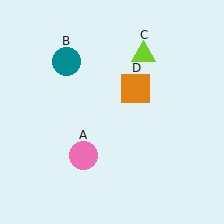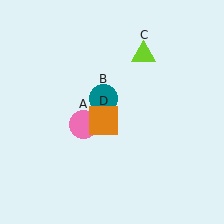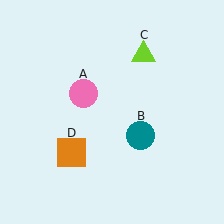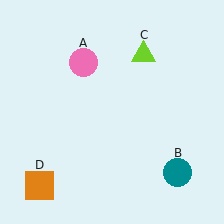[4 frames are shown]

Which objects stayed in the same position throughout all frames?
Lime triangle (object C) remained stationary.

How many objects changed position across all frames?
3 objects changed position: pink circle (object A), teal circle (object B), orange square (object D).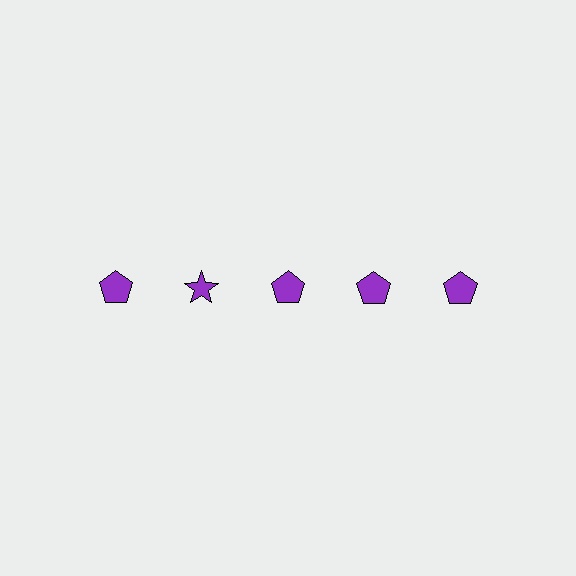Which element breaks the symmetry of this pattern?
The purple star in the top row, second from left column breaks the symmetry. All other shapes are purple pentagons.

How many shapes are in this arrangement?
There are 5 shapes arranged in a grid pattern.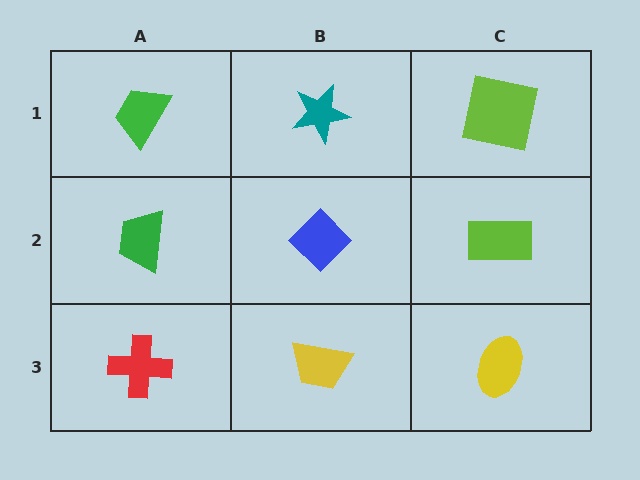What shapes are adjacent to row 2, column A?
A green trapezoid (row 1, column A), a red cross (row 3, column A), a blue diamond (row 2, column B).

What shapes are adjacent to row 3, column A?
A green trapezoid (row 2, column A), a yellow trapezoid (row 3, column B).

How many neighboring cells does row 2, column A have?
3.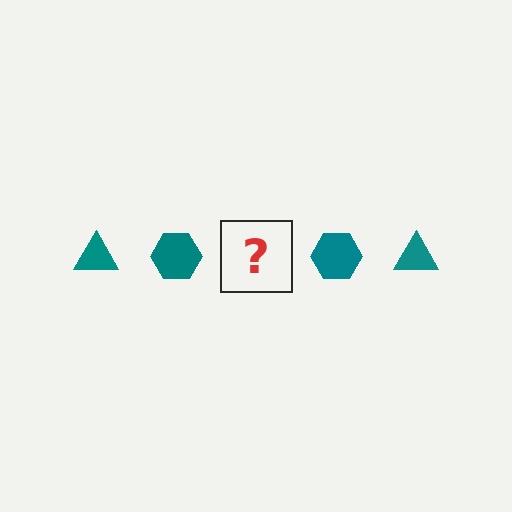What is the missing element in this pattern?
The missing element is a teal triangle.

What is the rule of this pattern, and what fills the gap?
The rule is that the pattern cycles through triangle, hexagon shapes in teal. The gap should be filled with a teal triangle.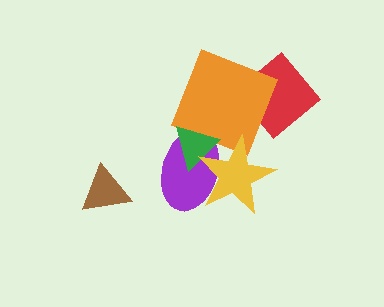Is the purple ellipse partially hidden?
Yes, it is partially covered by another shape.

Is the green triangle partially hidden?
Yes, it is partially covered by another shape.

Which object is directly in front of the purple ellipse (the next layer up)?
The green triangle is directly in front of the purple ellipse.